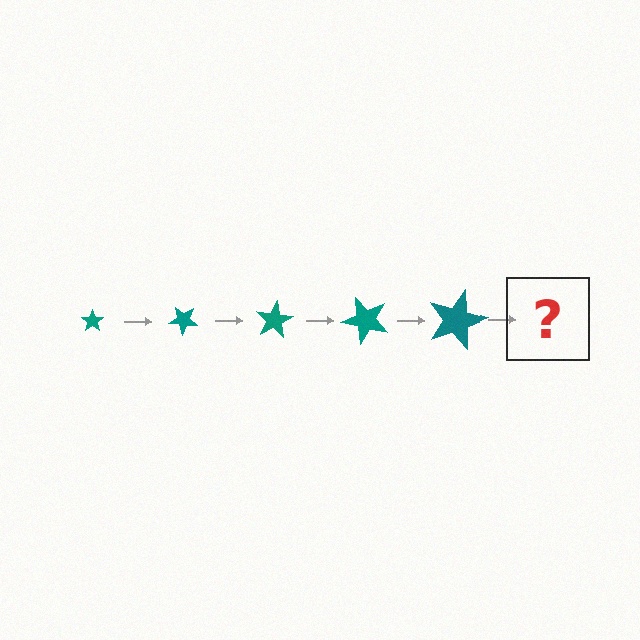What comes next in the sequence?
The next element should be a star, larger than the previous one and rotated 200 degrees from the start.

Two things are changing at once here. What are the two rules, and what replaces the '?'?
The two rules are that the star grows larger each step and it rotates 40 degrees each step. The '?' should be a star, larger than the previous one and rotated 200 degrees from the start.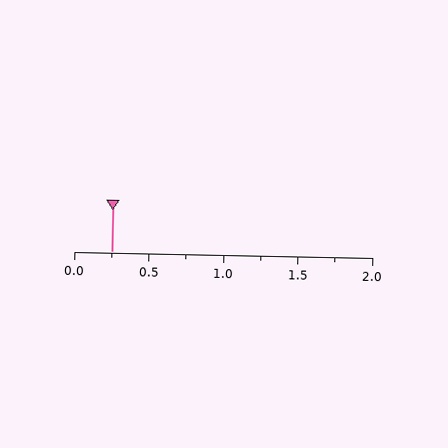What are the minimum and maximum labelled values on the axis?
The axis runs from 0.0 to 2.0.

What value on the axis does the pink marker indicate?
The marker indicates approximately 0.25.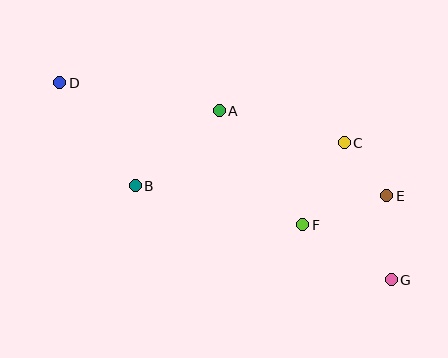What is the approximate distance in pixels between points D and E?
The distance between D and E is approximately 346 pixels.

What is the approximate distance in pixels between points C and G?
The distance between C and G is approximately 145 pixels.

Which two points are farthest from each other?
Points D and G are farthest from each other.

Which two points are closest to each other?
Points C and E are closest to each other.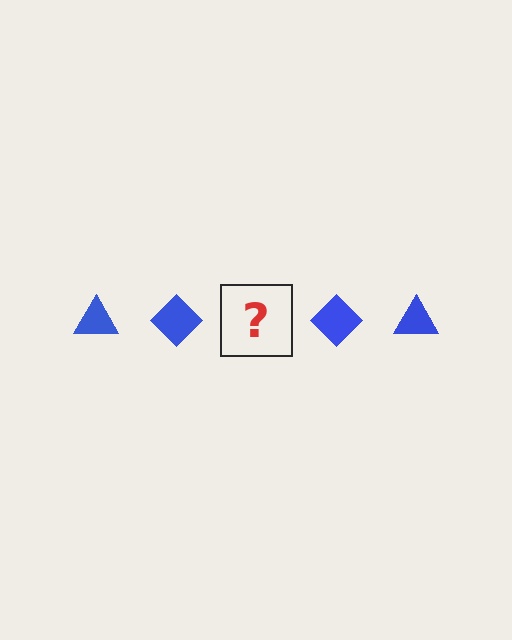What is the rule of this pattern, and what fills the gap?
The rule is that the pattern cycles through triangle, diamond shapes in blue. The gap should be filled with a blue triangle.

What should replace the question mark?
The question mark should be replaced with a blue triangle.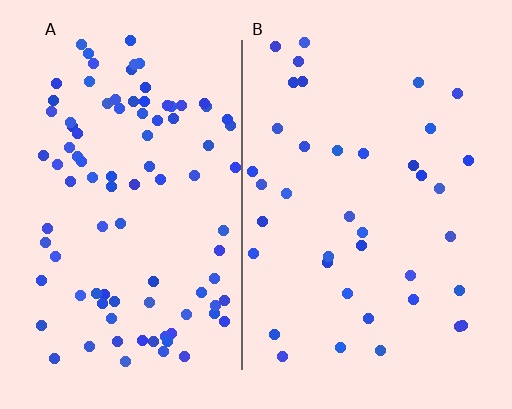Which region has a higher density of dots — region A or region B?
A (the left).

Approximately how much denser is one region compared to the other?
Approximately 2.4× — region A over region B.